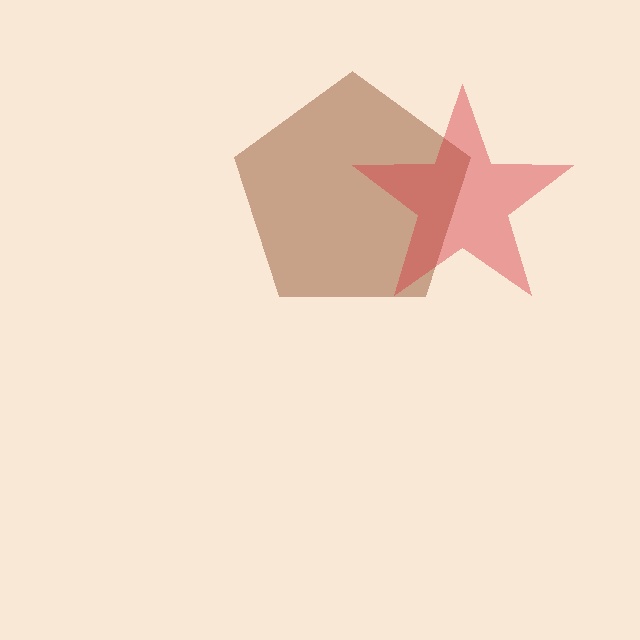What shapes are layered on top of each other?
The layered shapes are: a brown pentagon, a red star.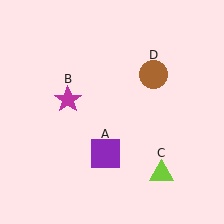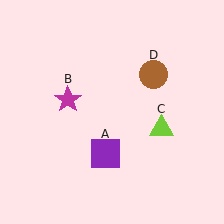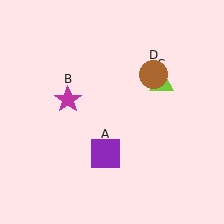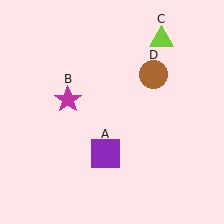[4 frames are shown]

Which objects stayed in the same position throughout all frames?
Purple square (object A) and magenta star (object B) and brown circle (object D) remained stationary.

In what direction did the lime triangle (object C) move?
The lime triangle (object C) moved up.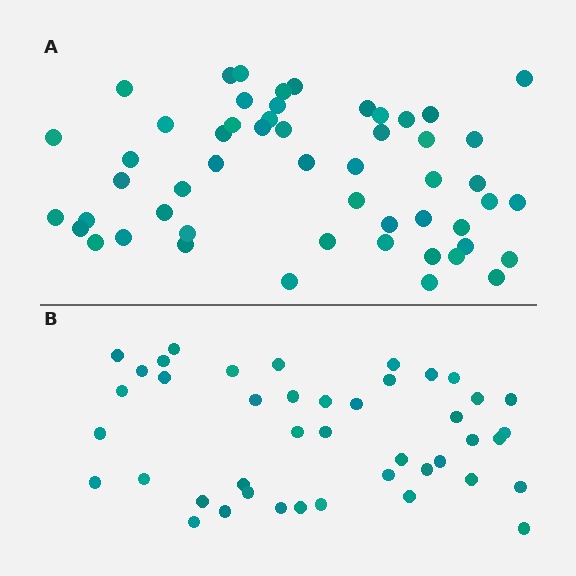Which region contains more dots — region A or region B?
Region A (the top region) has more dots.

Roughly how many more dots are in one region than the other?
Region A has roughly 10 or so more dots than region B.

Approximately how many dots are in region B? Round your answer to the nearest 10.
About 40 dots. (The exact count is 43, which rounds to 40.)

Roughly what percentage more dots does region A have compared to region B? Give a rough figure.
About 25% more.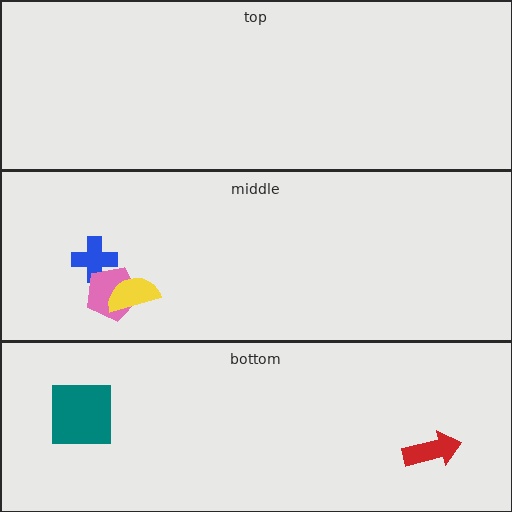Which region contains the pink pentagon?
The middle region.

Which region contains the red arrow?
The bottom region.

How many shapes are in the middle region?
3.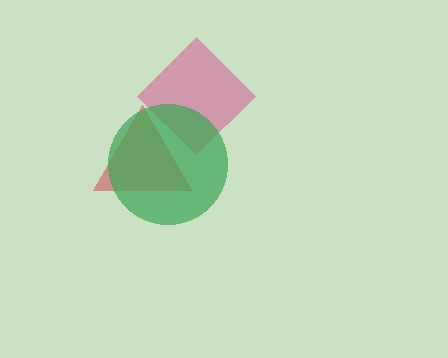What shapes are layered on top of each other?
The layered shapes are: a magenta diamond, a red triangle, a green circle.